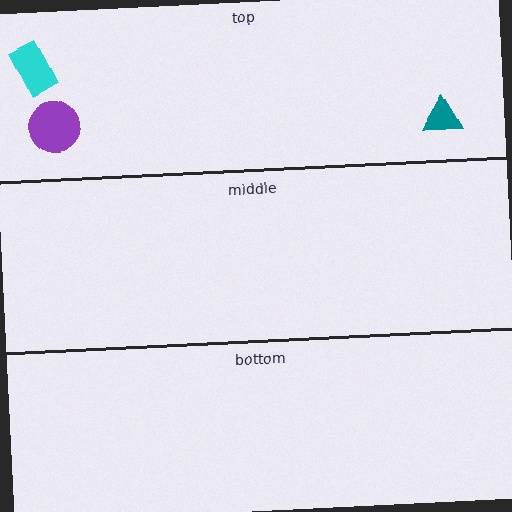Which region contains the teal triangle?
The top region.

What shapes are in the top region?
The cyan rectangle, the purple circle, the teal triangle.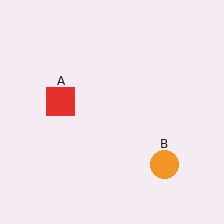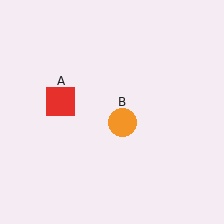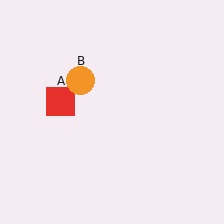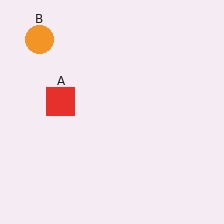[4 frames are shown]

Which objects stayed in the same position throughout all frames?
Red square (object A) remained stationary.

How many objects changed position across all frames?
1 object changed position: orange circle (object B).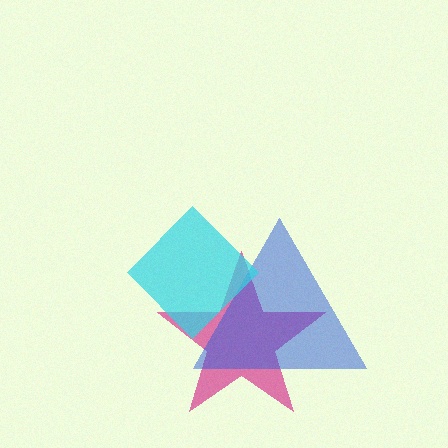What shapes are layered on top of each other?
The layered shapes are: a magenta star, a blue triangle, a cyan diamond.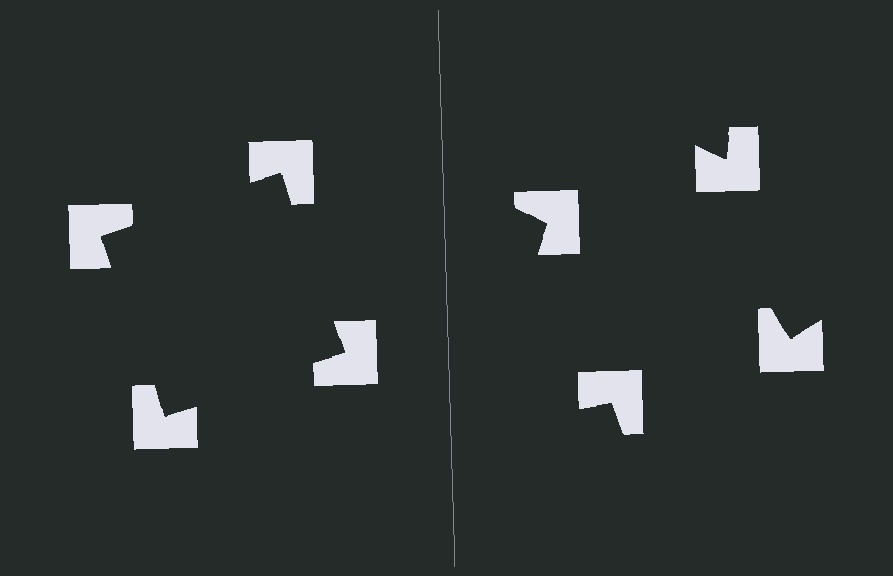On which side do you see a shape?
An illusory square appears on the left side. On the right side the wedge cuts are rotated, so no coherent shape forms.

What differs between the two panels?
The notched squares are positioned identically on both sides; only the wedge orientations differ. On the left they align to a square; on the right they are misaligned.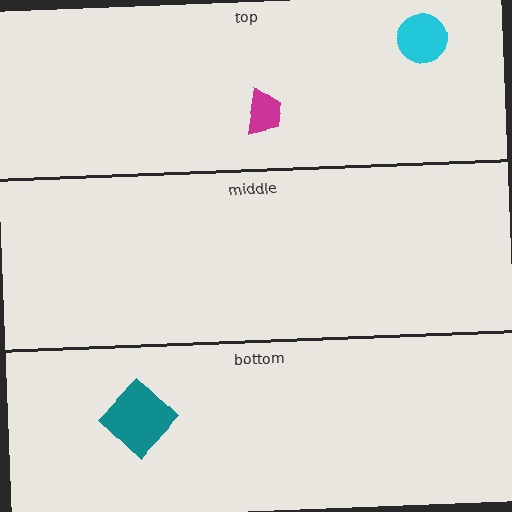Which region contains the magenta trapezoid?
The top region.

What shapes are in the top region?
The cyan circle, the magenta trapezoid.